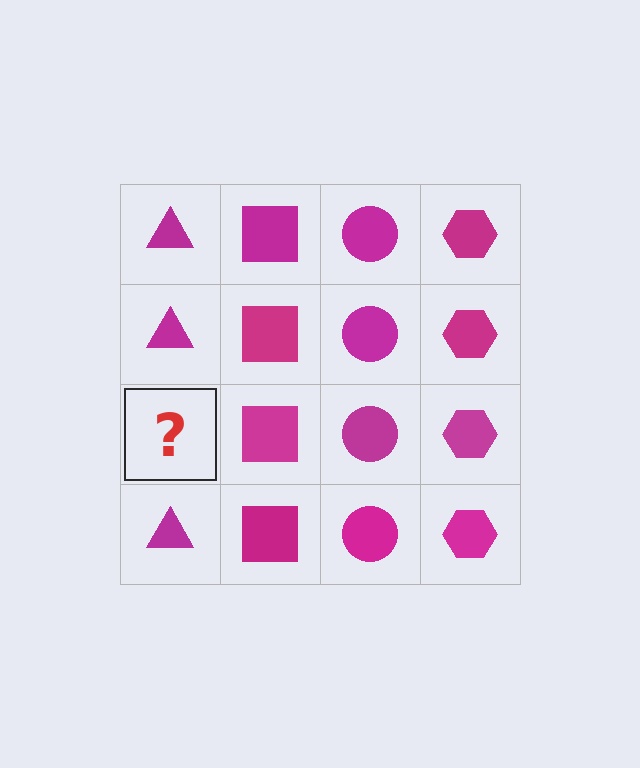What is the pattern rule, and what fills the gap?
The rule is that each column has a consistent shape. The gap should be filled with a magenta triangle.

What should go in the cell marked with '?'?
The missing cell should contain a magenta triangle.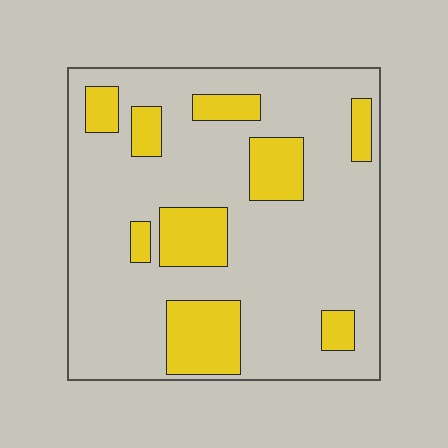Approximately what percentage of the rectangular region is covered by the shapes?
Approximately 20%.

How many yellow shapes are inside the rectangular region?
9.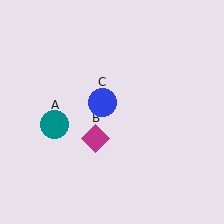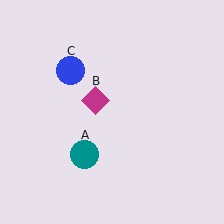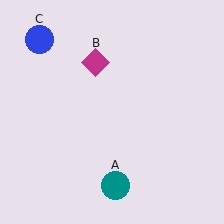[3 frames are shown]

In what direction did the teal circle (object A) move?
The teal circle (object A) moved down and to the right.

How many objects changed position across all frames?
3 objects changed position: teal circle (object A), magenta diamond (object B), blue circle (object C).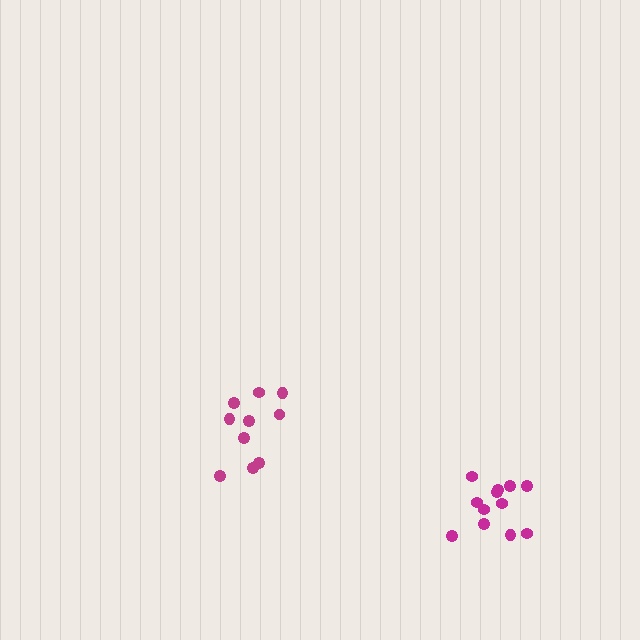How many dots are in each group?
Group 1: 10 dots, Group 2: 12 dots (22 total).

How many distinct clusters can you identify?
There are 2 distinct clusters.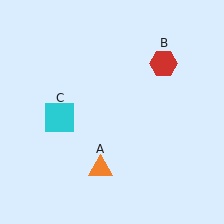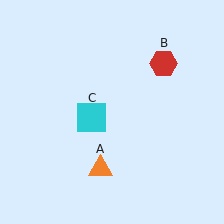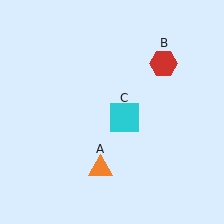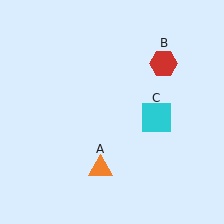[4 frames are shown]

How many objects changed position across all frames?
1 object changed position: cyan square (object C).